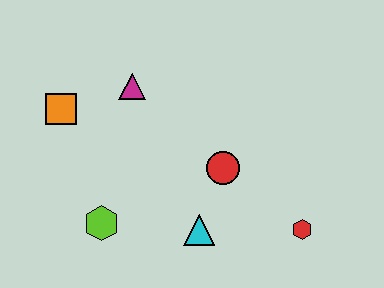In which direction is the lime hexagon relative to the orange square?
The lime hexagon is below the orange square.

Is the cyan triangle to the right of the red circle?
No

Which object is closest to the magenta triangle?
The orange square is closest to the magenta triangle.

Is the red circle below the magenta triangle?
Yes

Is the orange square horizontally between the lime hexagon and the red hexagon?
No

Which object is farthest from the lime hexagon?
The red hexagon is farthest from the lime hexagon.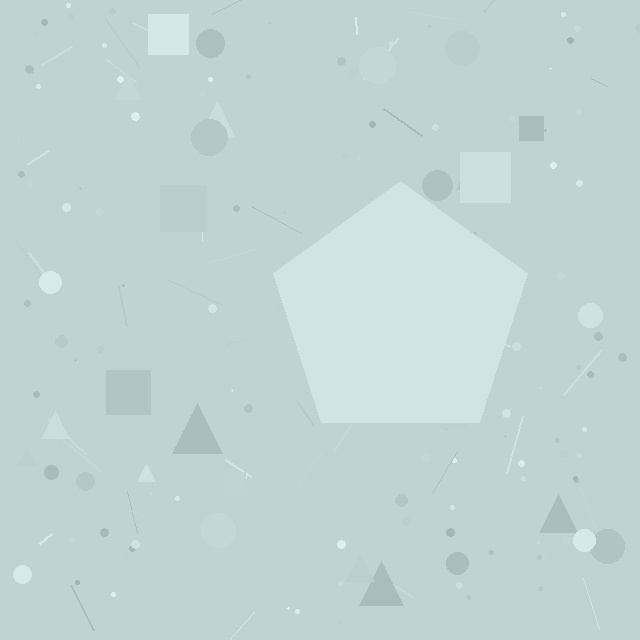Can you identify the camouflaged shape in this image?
The camouflaged shape is a pentagon.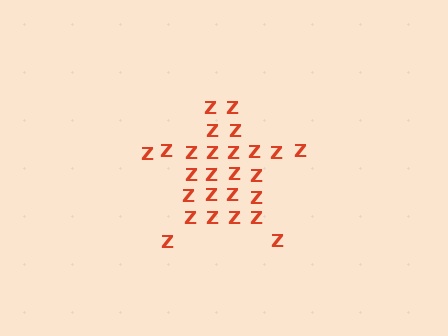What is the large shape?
The large shape is a star.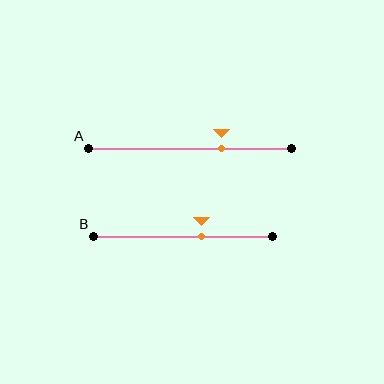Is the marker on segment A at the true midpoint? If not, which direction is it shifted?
No, the marker on segment A is shifted to the right by about 16% of the segment length.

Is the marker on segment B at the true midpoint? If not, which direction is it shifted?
No, the marker on segment B is shifted to the right by about 10% of the segment length.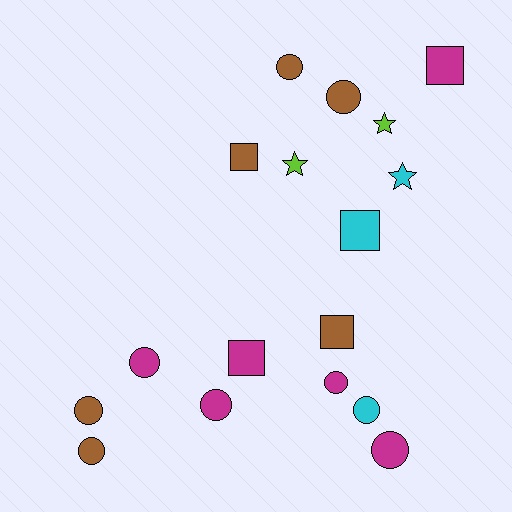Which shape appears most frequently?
Circle, with 9 objects.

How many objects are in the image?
There are 17 objects.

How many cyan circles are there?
There is 1 cyan circle.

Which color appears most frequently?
Brown, with 6 objects.